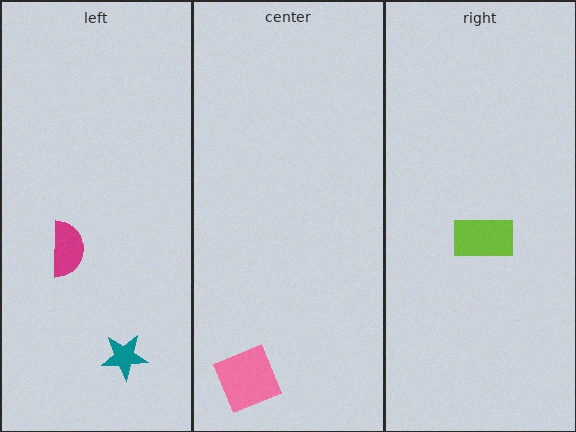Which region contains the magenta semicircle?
The left region.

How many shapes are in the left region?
2.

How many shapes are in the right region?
1.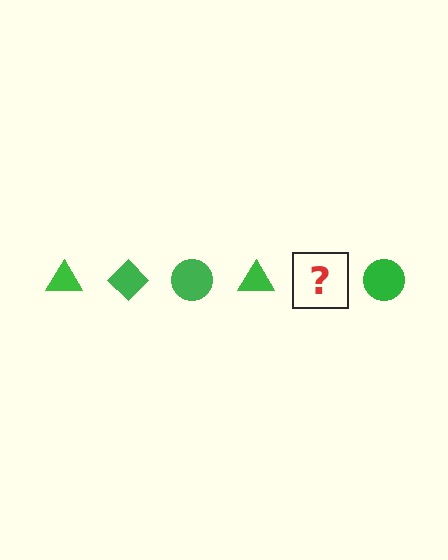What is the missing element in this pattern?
The missing element is a green diamond.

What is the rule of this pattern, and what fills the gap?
The rule is that the pattern cycles through triangle, diamond, circle shapes in green. The gap should be filled with a green diamond.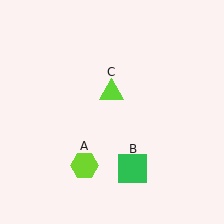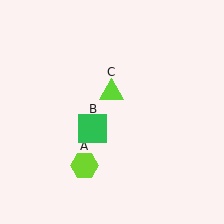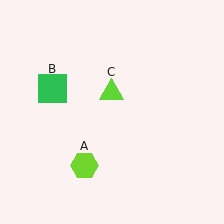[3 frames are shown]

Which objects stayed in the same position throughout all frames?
Lime hexagon (object A) and lime triangle (object C) remained stationary.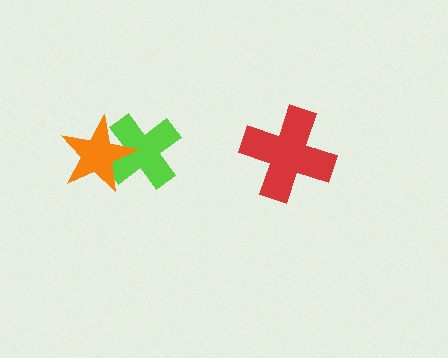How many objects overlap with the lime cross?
1 object overlaps with the lime cross.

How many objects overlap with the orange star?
1 object overlaps with the orange star.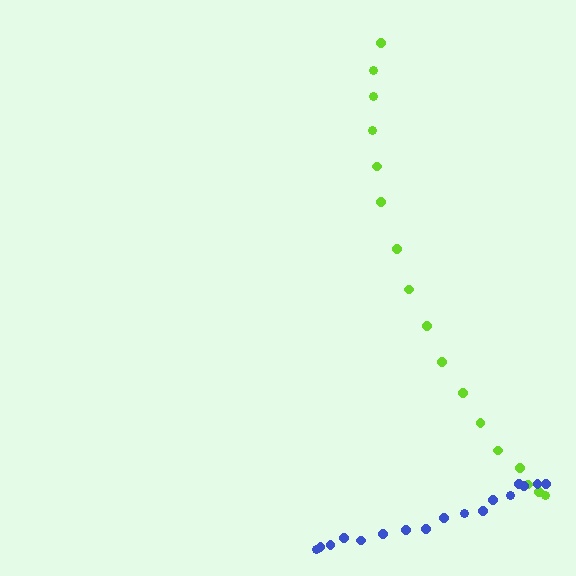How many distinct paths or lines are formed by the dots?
There are 2 distinct paths.